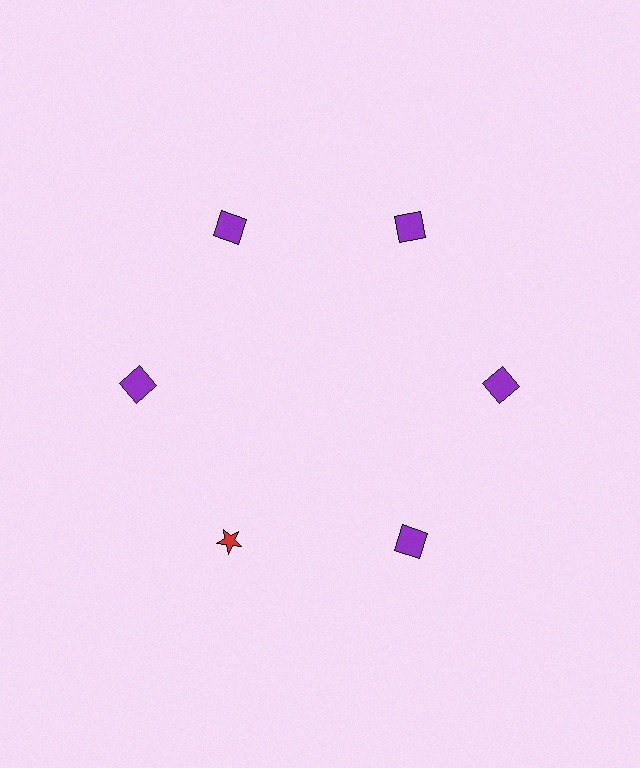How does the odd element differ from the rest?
It differs in both color (red instead of purple) and shape (star instead of square).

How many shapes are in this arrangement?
There are 6 shapes arranged in a ring pattern.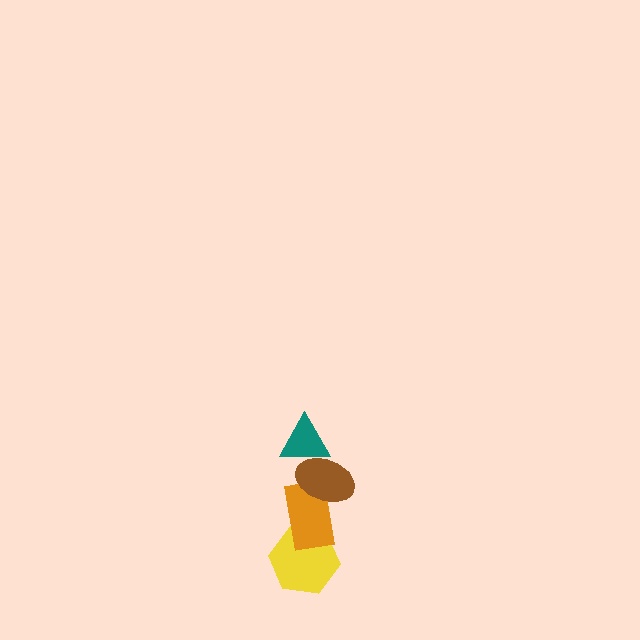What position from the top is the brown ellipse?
The brown ellipse is 2nd from the top.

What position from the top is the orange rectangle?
The orange rectangle is 3rd from the top.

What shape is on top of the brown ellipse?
The teal triangle is on top of the brown ellipse.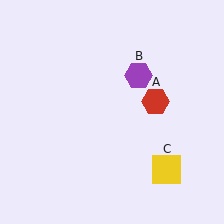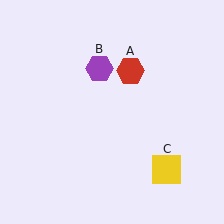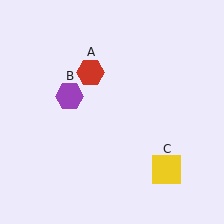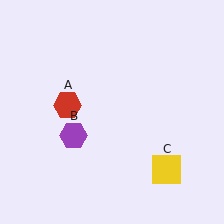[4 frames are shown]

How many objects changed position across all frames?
2 objects changed position: red hexagon (object A), purple hexagon (object B).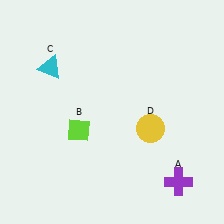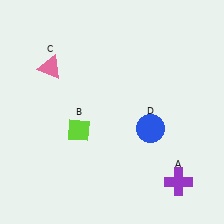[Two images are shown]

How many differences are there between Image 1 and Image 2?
There are 2 differences between the two images.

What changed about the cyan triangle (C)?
In Image 1, C is cyan. In Image 2, it changed to pink.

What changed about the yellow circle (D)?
In Image 1, D is yellow. In Image 2, it changed to blue.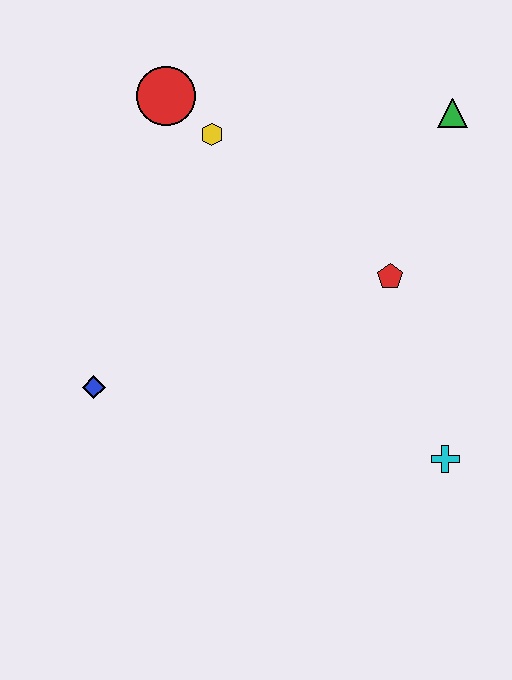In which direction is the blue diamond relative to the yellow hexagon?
The blue diamond is below the yellow hexagon.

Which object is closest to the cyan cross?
The red pentagon is closest to the cyan cross.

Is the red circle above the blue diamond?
Yes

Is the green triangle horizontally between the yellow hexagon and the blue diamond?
No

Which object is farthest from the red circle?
The cyan cross is farthest from the red circle.